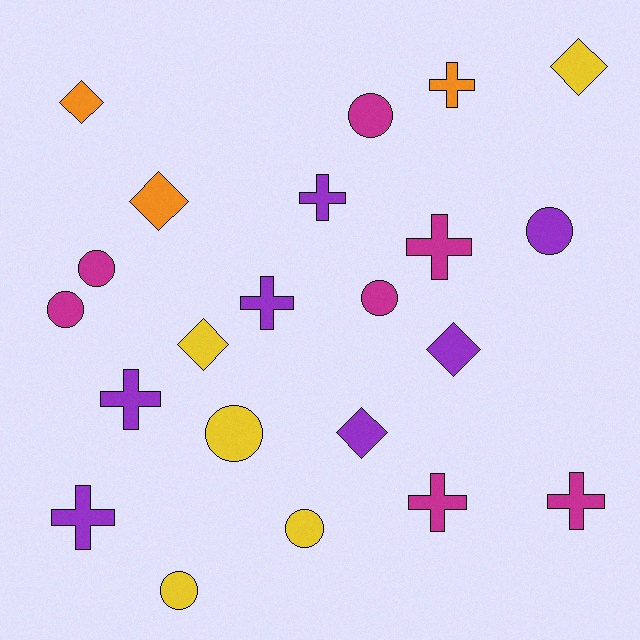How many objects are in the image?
There are 22 objects.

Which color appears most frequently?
Purple, with 7 objects.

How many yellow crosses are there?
There are no yellow crosses.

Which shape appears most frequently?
Circle, with 8 objects.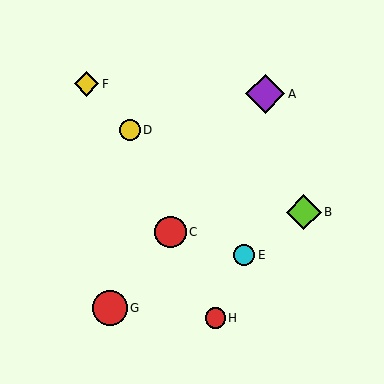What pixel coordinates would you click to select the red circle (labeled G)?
Click at (110, 308) to select the red circle G.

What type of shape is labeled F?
Shape F is a yellow diamond.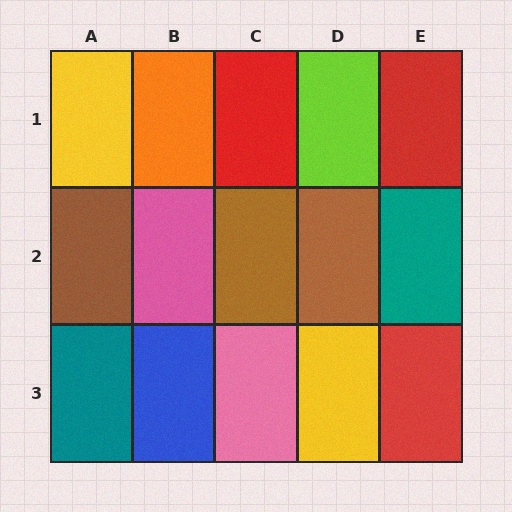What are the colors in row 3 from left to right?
Teal, blue, pink, yellow, red.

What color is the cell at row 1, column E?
Red.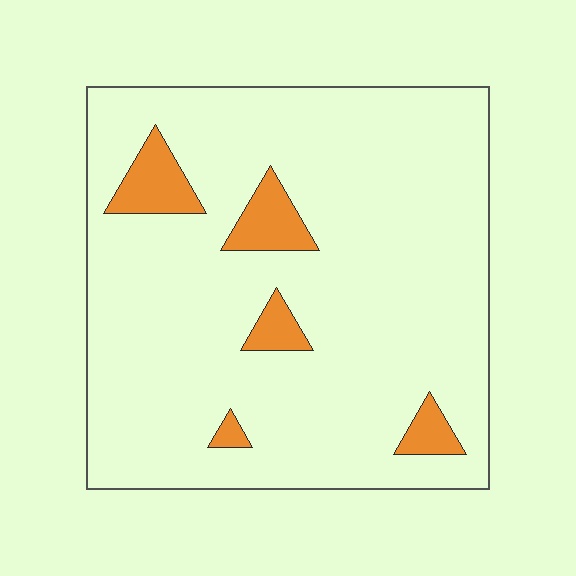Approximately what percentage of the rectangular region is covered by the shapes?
Approximately 10%.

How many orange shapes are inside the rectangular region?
5.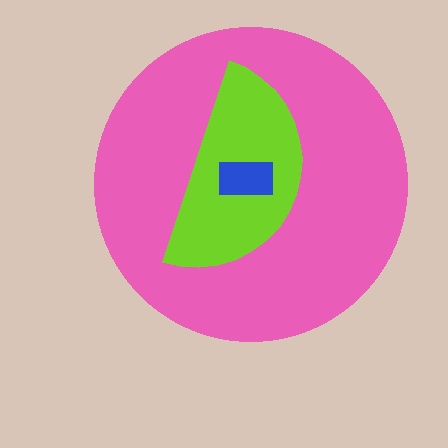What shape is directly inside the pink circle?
The lime semicircle.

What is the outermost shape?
The pink circle.